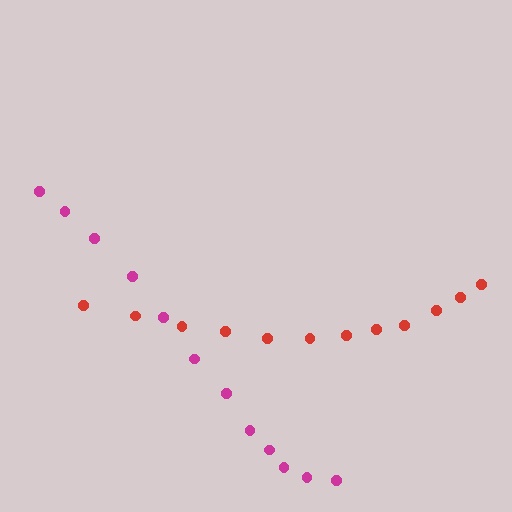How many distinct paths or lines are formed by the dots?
There are 2 distinct paths.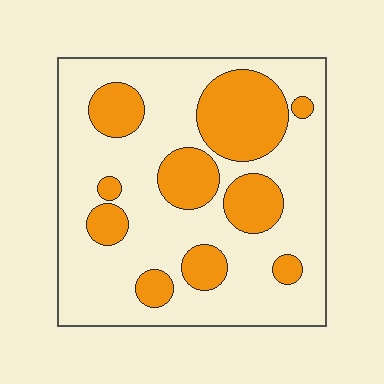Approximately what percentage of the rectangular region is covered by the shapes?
Approximately 30%.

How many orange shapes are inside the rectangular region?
10.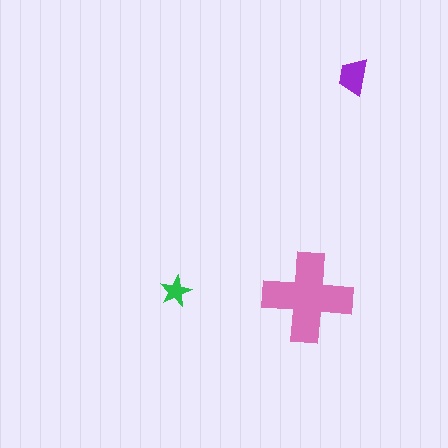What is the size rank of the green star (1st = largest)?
3rd.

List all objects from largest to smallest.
The pink cross, the purple trapezoid, the green star.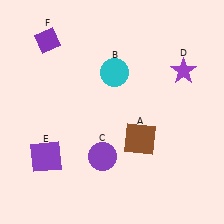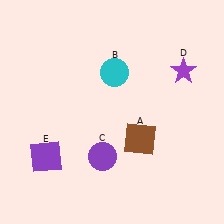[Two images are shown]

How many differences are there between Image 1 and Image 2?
There is 1 difference between the two images.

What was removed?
The purple diamond (F) was removed in Image 2.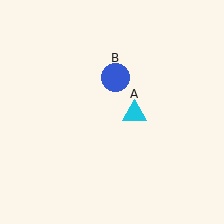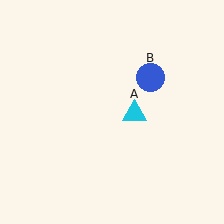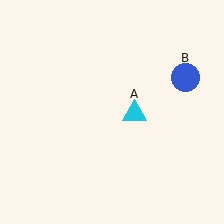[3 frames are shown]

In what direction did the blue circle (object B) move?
The blue circle (object B) moved right.